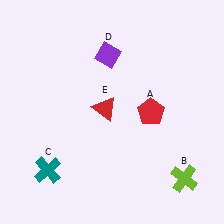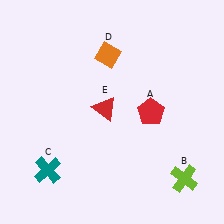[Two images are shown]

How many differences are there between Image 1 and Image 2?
There is 1 difference between the two images.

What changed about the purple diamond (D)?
In Image 1, D is purple. In Image 2, it changed to orange.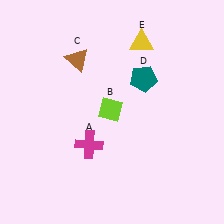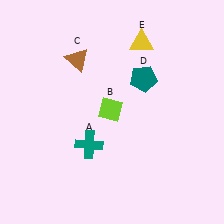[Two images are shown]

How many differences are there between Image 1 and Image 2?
There is 1 difference between the two images.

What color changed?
The cross (A) changed from magenta in Image 1 to teal in Image 2.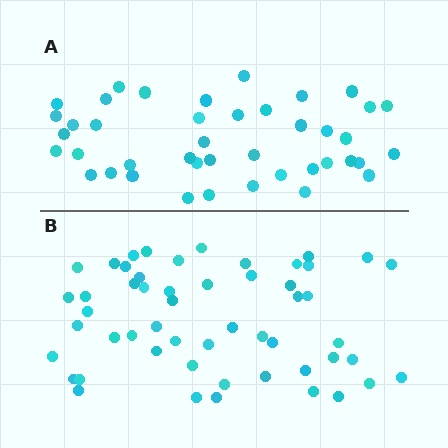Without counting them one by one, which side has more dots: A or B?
Region B (the bottom region) has more dots.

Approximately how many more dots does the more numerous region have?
Region B has roughly 12 or so more dots than region A.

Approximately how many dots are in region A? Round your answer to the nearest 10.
About 40 dots. (The exact count is 42, which rounds to 40.)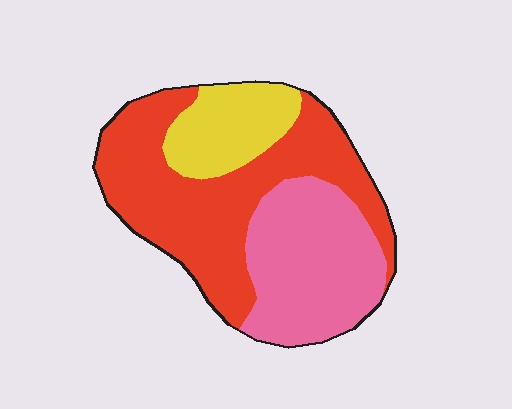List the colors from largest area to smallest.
From largest to smallest: red, pink, yellow.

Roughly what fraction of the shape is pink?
Pink covers around 35% of the shape.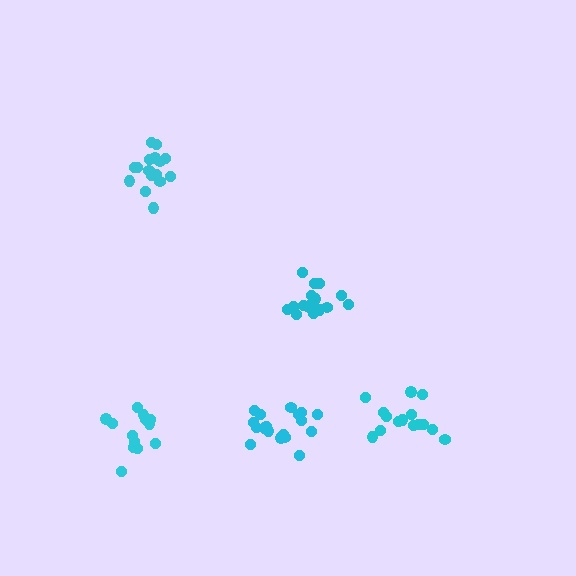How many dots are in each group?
Group 1: 18 dots, Group 2: 16 dots, Group 3: 13 dots, Group 4: 16 dots, Group 5: 15 dots (78 total).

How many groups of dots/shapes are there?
There are 5 groups.